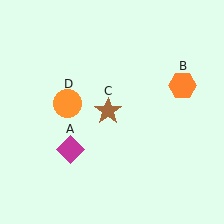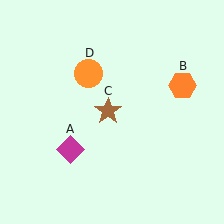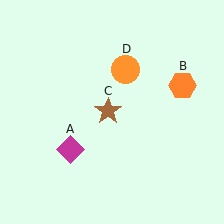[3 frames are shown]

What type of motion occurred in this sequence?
The orange circle (object D) rotated clockwise around the center of the scene.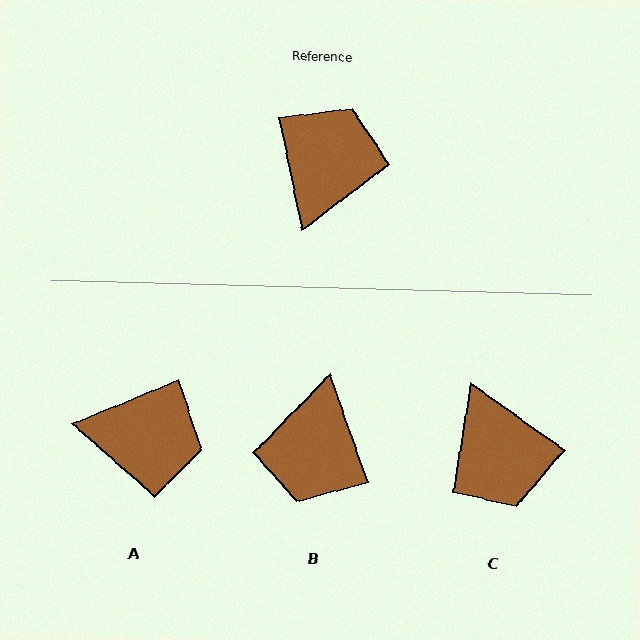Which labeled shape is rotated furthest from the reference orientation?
B, about 172 degrees away.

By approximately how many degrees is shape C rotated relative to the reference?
Approximately 137 degrees clockwise.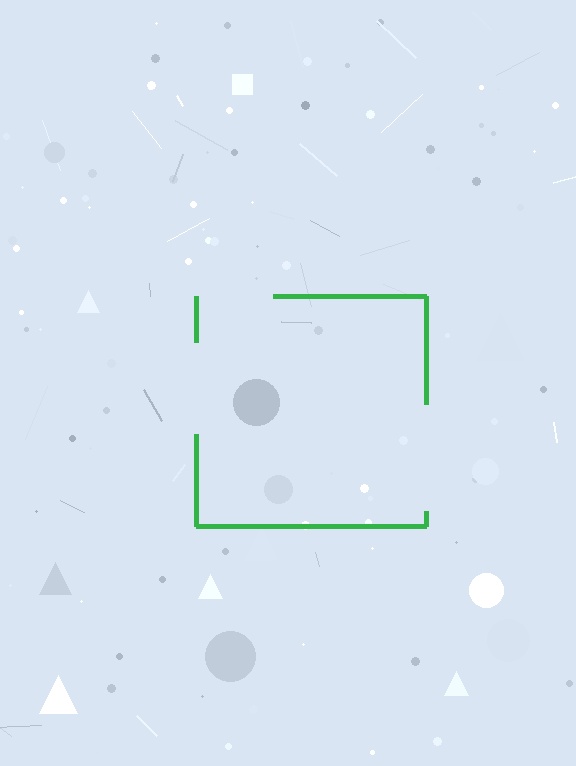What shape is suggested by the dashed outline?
The dashed outline suggests a square.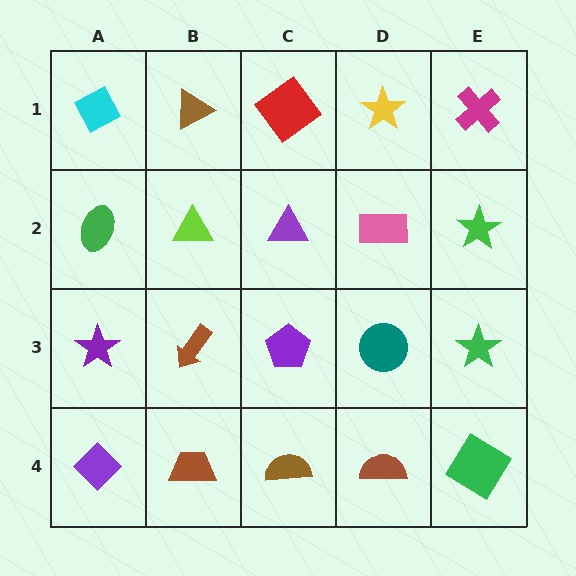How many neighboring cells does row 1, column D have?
3.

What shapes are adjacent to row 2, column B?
A brown triangle (row 1, column B), a brown arrow (row 3, column B), a green ellipse (row 2, column A), a purple triangle (row 2, column C).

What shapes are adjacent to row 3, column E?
A green star (row 2, column E), a green diamond (row 4, column E), a teal circle (row 3, column D).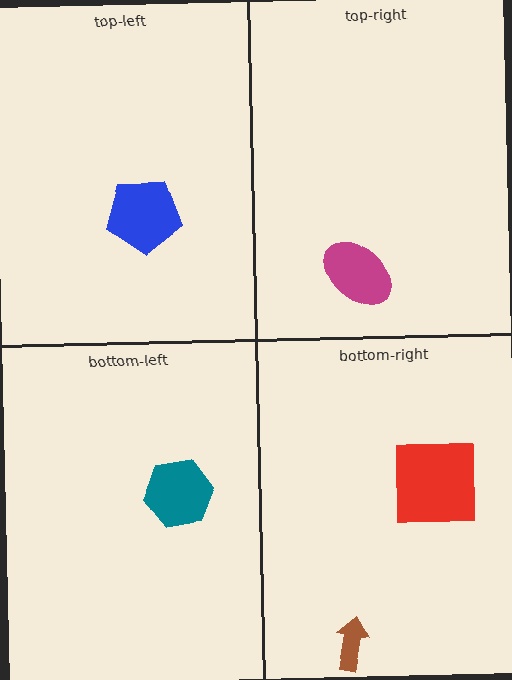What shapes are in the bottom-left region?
The teal hexagon.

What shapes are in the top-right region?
The magenta ellipse.